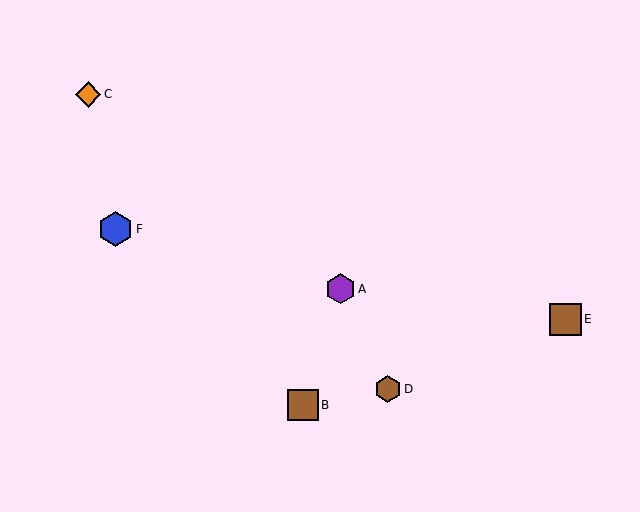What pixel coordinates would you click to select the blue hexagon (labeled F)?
Click at (115, 229) to select the blue hexagon F.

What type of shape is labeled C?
Shape C is an orange diamond.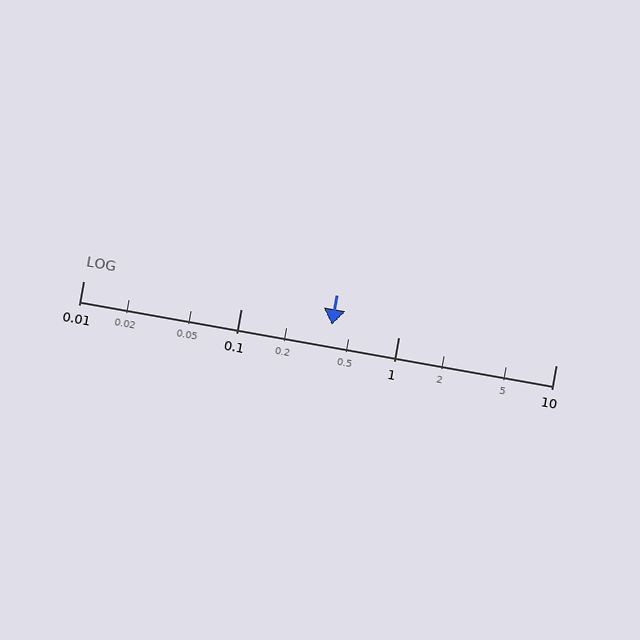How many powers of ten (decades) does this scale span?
The scale spans 3 decades, from 0.01 to 10.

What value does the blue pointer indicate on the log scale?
The pointer indicates approximately 0.38.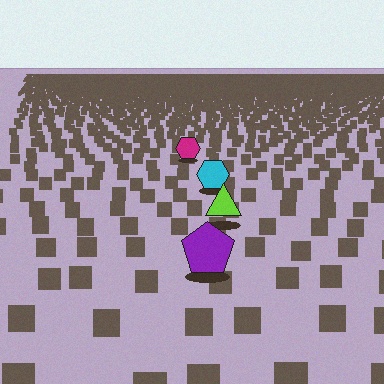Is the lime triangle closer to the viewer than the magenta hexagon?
Yes. The lime triangle is closer — you can tell from the texture gradient: the ground texture is coarser near it.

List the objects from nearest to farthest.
From nearest to farthest: the purple pentagon, the lime triangle, the cyan hexagon, the magenta hexagon.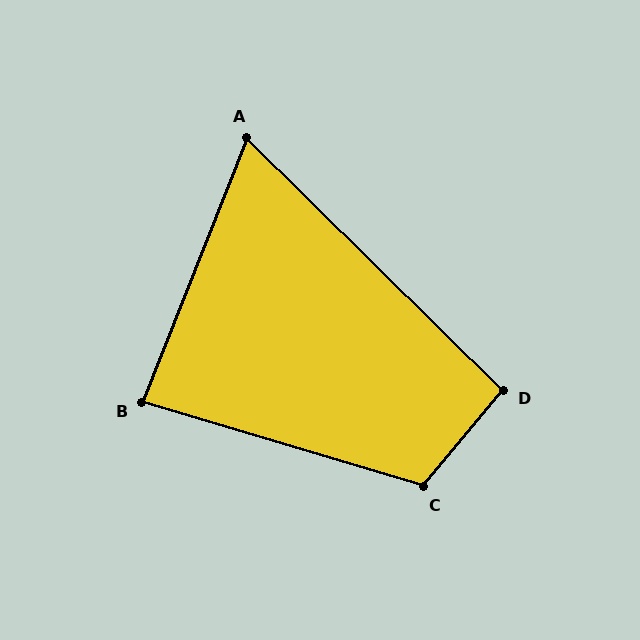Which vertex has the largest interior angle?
C, at approximately 113 degrees.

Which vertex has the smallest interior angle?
A, at approximately 67 degrees.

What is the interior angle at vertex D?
Approximately 95 degrees (approximately right).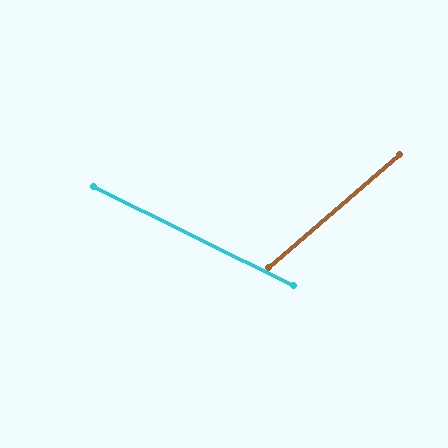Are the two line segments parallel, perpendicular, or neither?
Neither parallel nor perpendicular — they differ by about 67°.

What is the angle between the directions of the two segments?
Approximately 67 degrees.